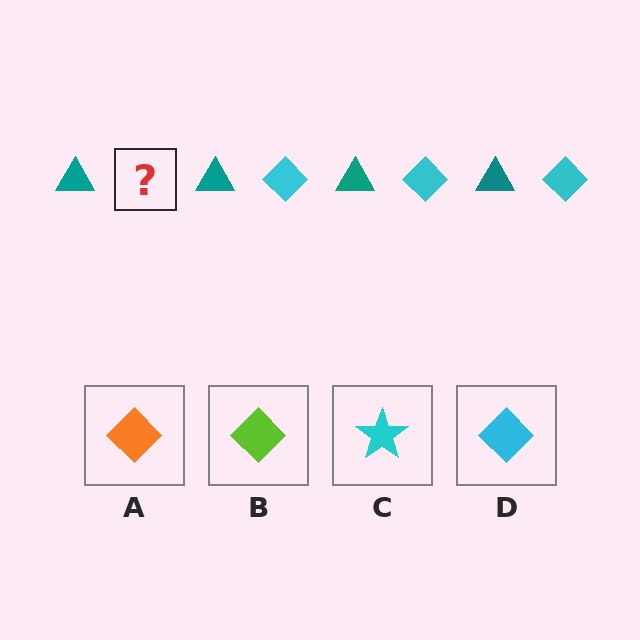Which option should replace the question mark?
Option D.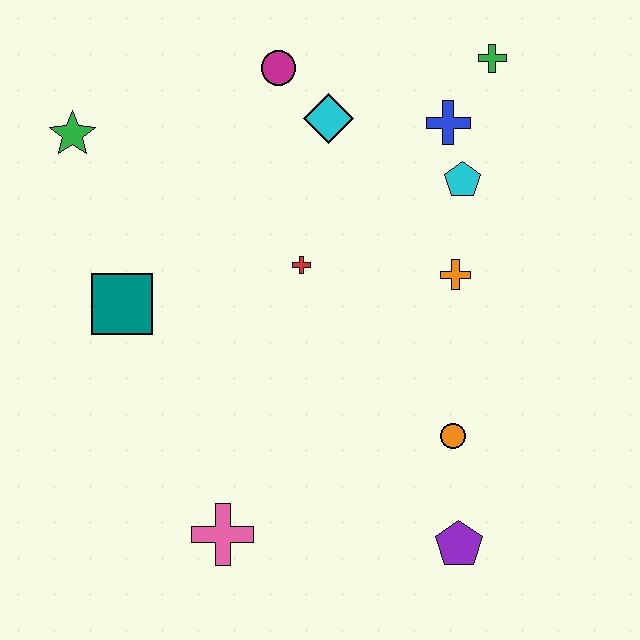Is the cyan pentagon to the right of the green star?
Yes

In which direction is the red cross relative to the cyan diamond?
The red cross is below the cyan diamond.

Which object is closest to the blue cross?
The cyan pentagon is closest to the blue cross.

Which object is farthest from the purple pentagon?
The green star is farthest from the purple pentagon.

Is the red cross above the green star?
No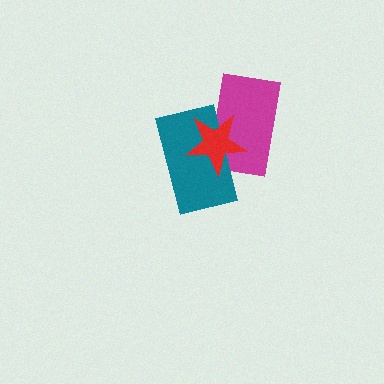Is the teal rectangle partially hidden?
Yes, it is partially covered by another shape.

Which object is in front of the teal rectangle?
The red star is in front of the teal rectangle.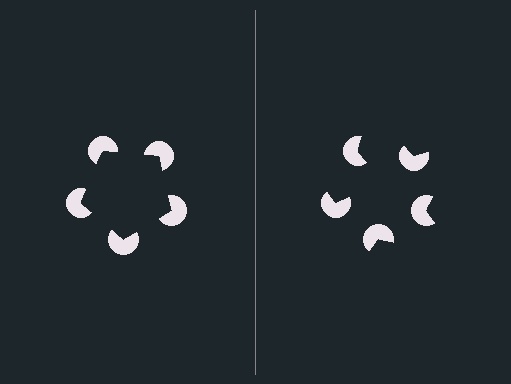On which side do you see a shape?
An illusory pentagon appears on the left side. On the right side the wedge cuts are rotated, so no coherent shape forms.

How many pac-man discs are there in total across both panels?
10 — 5 on each side.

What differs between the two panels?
The pac-man discs are positioned identically on both sides; only the wedge orientations differ. On the left they align to a pentagon; on the right they are misaligned.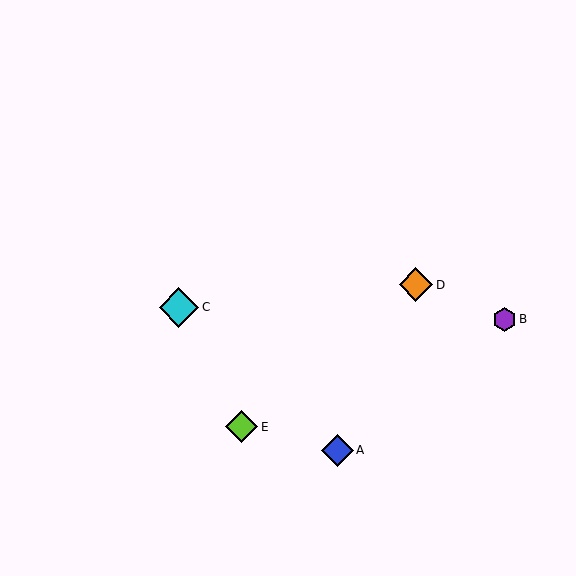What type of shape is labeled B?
Shape B is a purple hexagon.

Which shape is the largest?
The cyan diamond (labeled C) is the largest.